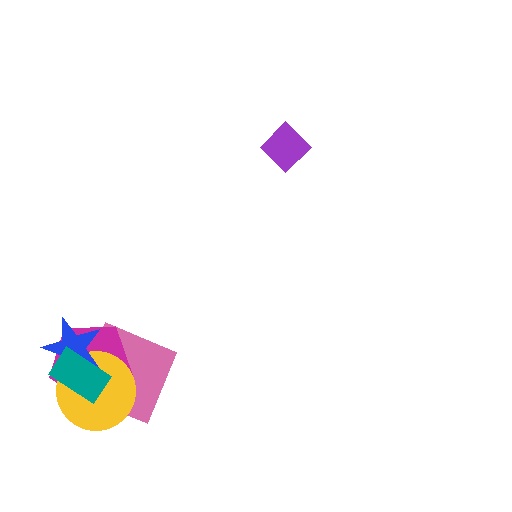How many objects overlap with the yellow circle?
4 objects overlap with the yellow circle.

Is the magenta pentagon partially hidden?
Yes, it is partially covered by another shape.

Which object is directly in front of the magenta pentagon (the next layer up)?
The yellow circle is directly in front of the magenta pentagon.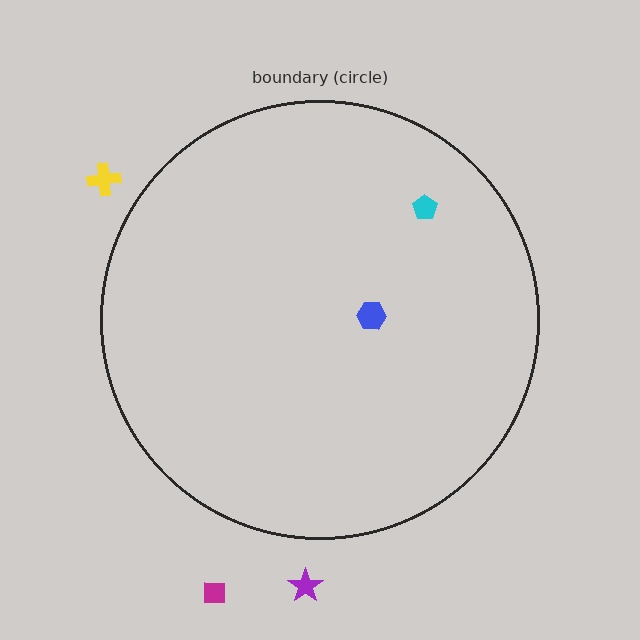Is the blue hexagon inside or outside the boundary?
Inside.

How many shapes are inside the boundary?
2 inside, 3 outside.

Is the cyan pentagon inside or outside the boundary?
Inside.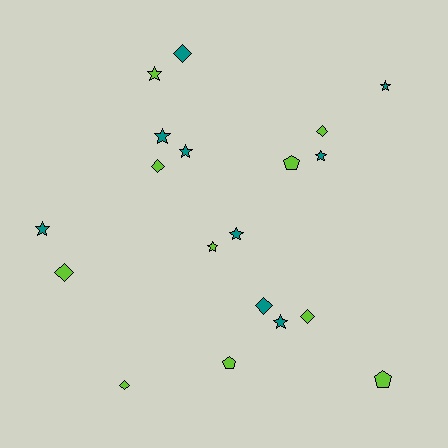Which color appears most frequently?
Lime, with 10 objects.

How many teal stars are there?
There are 7 teal stars.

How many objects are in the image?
There are 19 objects.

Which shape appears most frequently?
Star, with 9 objects.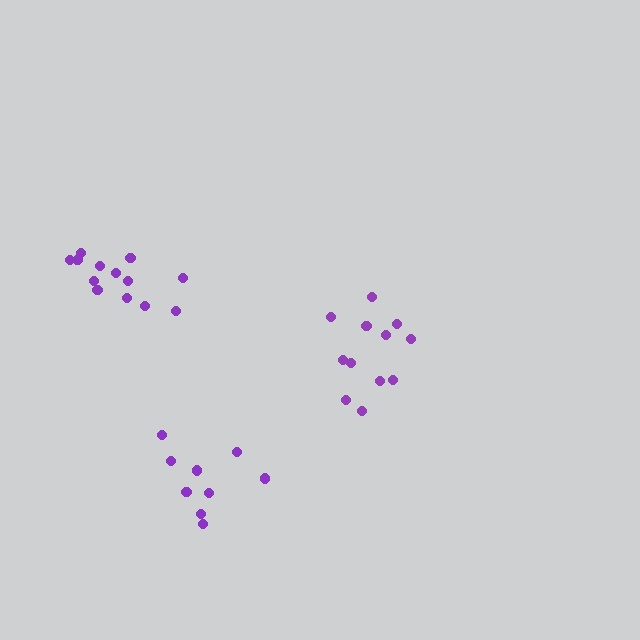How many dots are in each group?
Group 1: 12 dots, Group 2: 10 dots, Group 3: 13 dots (35 total).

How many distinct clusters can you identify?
There are 3 distinct clusters.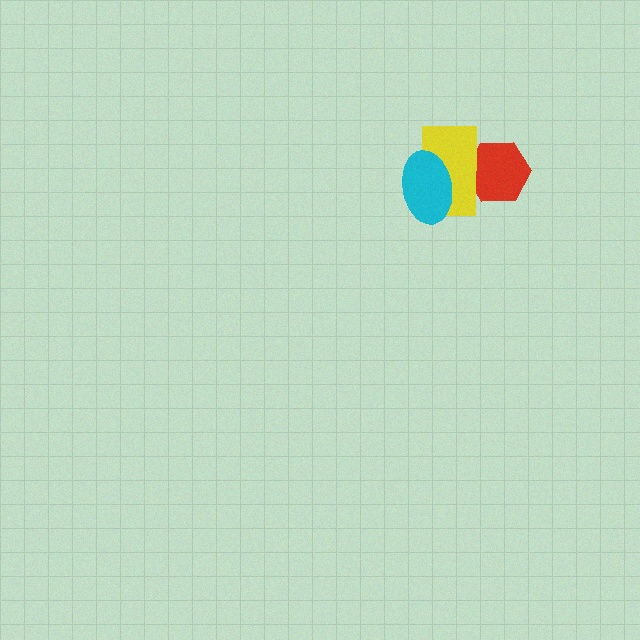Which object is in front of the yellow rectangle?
The cyan ellipse is in front of the yellow rectangle.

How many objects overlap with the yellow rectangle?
2 objects overlap with the yellow rectangle.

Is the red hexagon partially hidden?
Yes, it is partially covered by another shape.